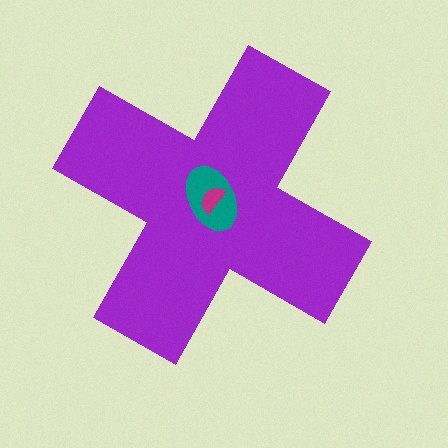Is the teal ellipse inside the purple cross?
Yes.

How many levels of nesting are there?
3.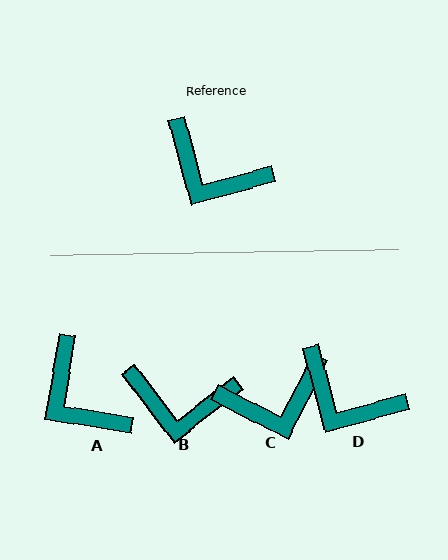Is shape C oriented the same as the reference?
No, it is off by about 48 degrees.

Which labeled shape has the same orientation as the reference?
D.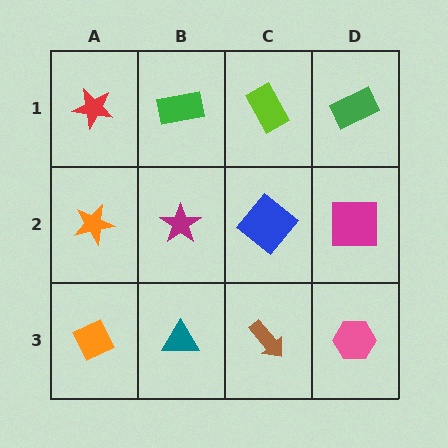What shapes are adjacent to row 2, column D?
A green rectangle (row 1, column D), a pink hexagon (row 3, column D), a blue diamond (row 2, column C).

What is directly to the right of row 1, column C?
A green rectangle.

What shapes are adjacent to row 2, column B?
A green rectangle (row 1, column B), a teal triangle (row 3, column B), an orange star (row 2, column A), a blue diamond (row 2, column C).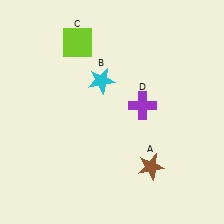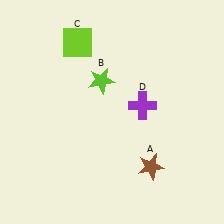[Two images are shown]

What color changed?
The star (B) changed from cyan in Image 1 to lime in Image 2.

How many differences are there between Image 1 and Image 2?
There is 1 difference between the two images.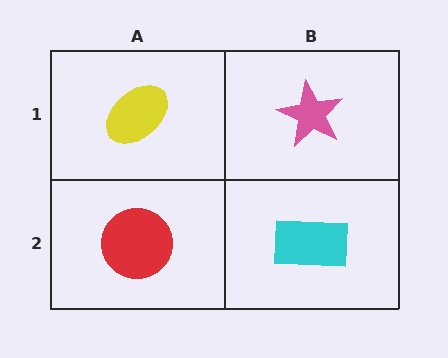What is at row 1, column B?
A pink star.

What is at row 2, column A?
A red circle.